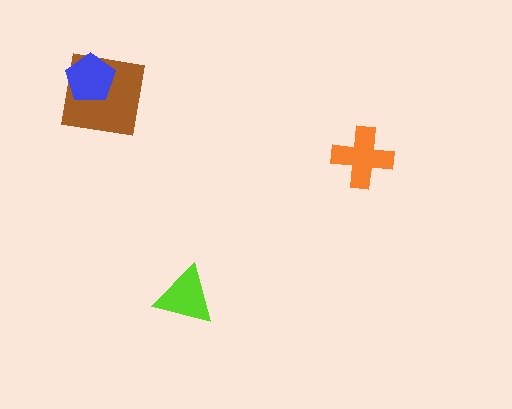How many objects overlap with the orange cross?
0 objects overlap with the orange cross.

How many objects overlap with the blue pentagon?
1 object overlaps with the blue pentagon.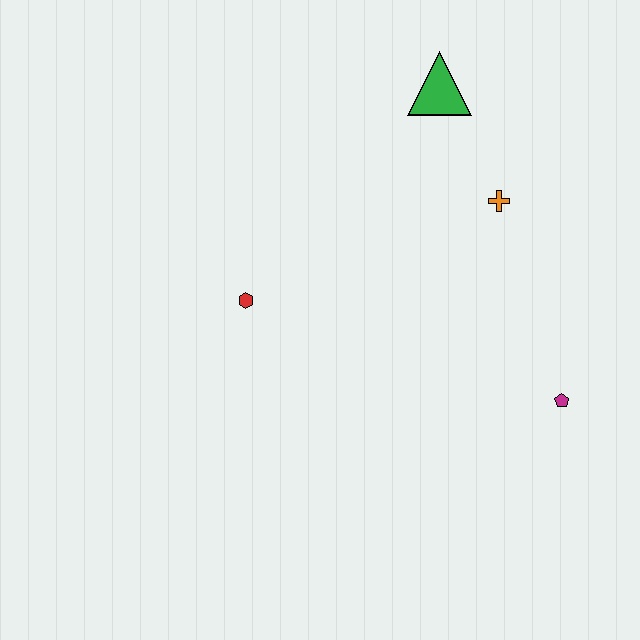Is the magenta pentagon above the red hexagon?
No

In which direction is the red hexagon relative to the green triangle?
The red hexagon is below the green triangle.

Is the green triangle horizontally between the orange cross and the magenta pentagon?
No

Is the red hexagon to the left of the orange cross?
Yes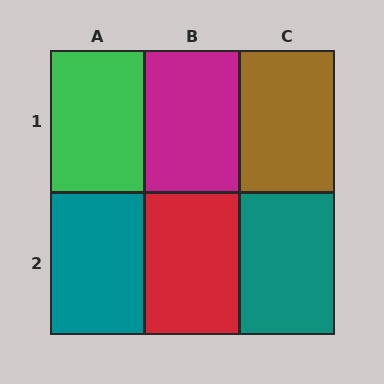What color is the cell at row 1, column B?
Magenta.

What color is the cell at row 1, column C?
Brown.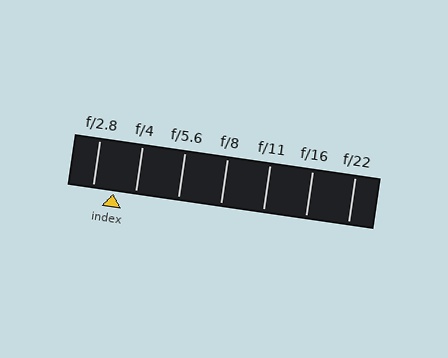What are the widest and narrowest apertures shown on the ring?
The widest aperture shown is f/2.8 and the narrowest is f/22.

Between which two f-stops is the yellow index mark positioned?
The index mark is between f/2.8 and f/4.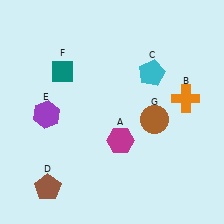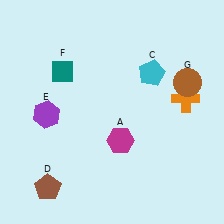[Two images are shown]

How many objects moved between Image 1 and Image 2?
1 object moved between the two images.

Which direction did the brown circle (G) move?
The brown circle (G) moved up.